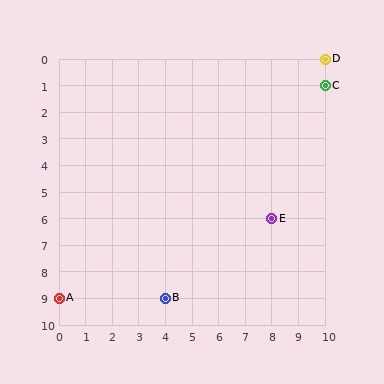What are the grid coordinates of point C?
Point C is at grid coordinates (10, 1).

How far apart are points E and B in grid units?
Points E and B are 4 columns and 3 rows apart (about 5.0 grid units diagonally).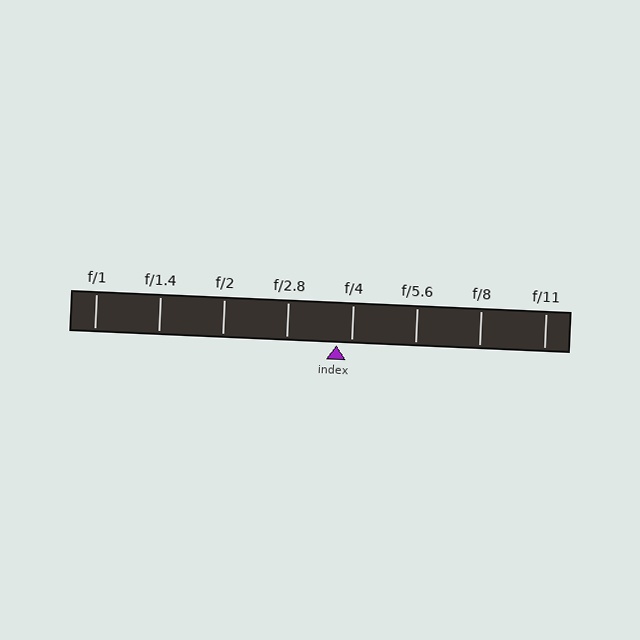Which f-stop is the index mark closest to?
The index mark is closest to f/4.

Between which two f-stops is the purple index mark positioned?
The index mark is between f/2.8 and f/4.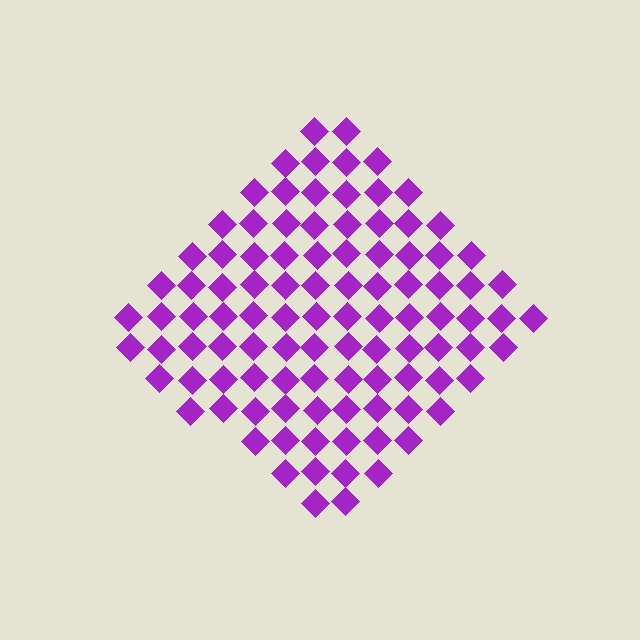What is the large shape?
The large shape is a diamond.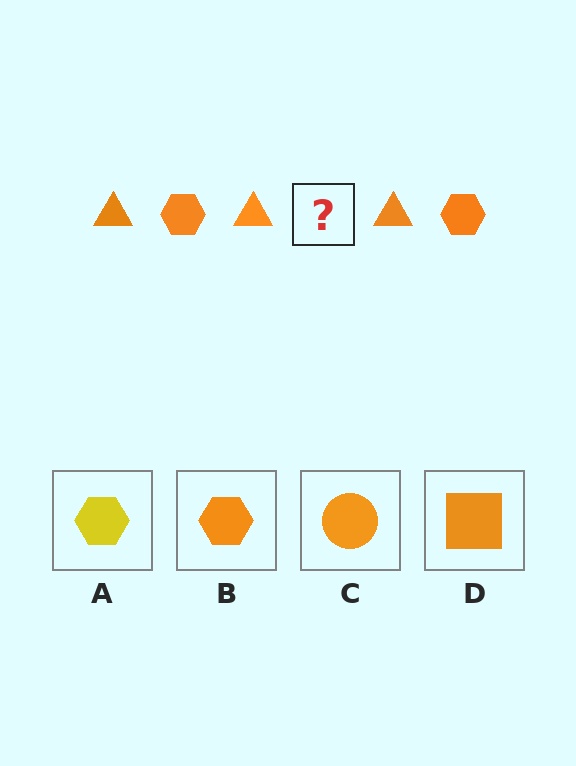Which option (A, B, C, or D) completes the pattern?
B.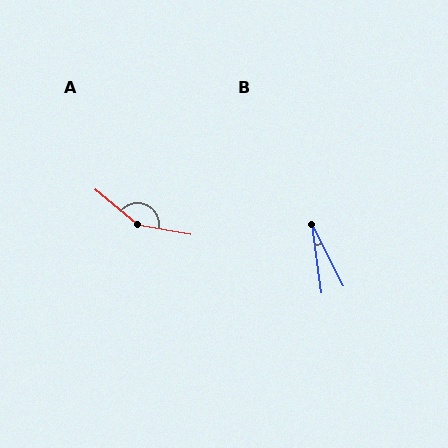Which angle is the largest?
A, at approximately 150 degrees.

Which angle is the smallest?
B, at approximately 19 degrees.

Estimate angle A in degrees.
Approximately 150 degrees.